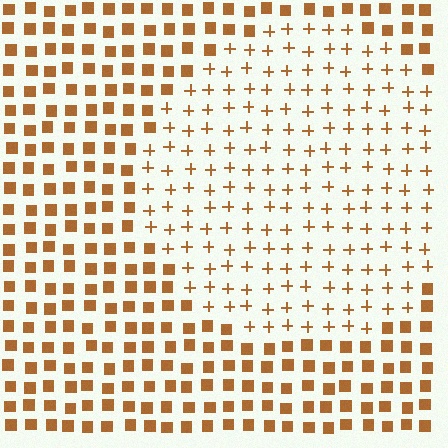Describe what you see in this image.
The image is filled with small brown elements arranged in a uniform grid. A circle-shaped region contains plus signs, while the surrounding area contains squares. The boundary is defined purely by the change in element shape.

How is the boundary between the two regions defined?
The boundary is defined by a change in element shape: plus signs inside vs. squares outside. All elements share the same color and spacing.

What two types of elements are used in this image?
The image uses plus signs inside the circle region and squares outside it.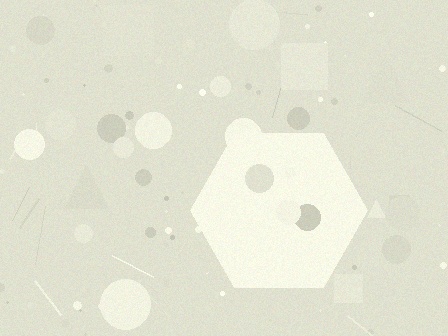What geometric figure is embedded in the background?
A hexagon is embedded in the background.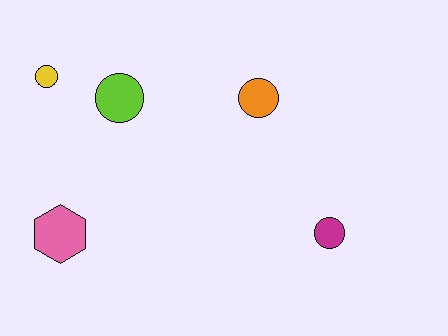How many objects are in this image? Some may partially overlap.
There are 5 objects.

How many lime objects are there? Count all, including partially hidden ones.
There is 1 lime object.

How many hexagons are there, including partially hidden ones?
There is 1 hexagon.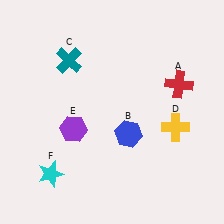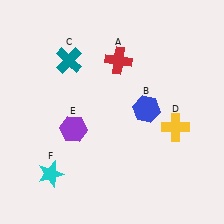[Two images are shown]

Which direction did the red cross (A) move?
The red cross (A) moved left.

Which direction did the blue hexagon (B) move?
The blue hexagon (B) moved up.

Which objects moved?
The objects that moved are: the red cross (A), the blue hexagon (B).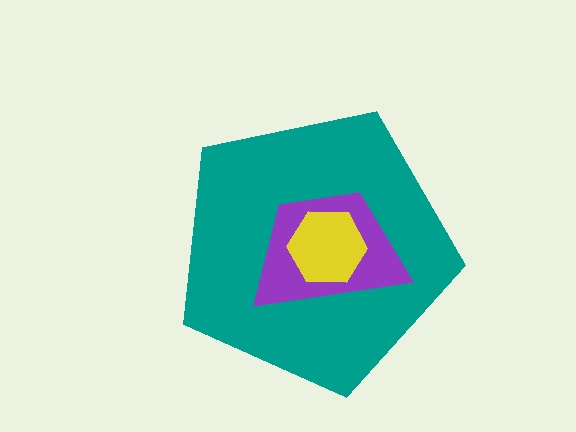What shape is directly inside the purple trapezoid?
The yellow hexagon.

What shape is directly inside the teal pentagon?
The purple trapezoid.